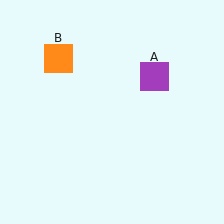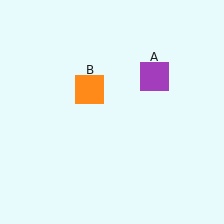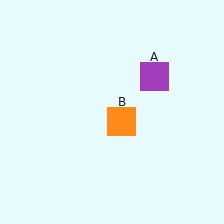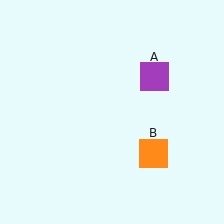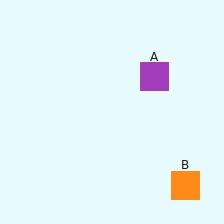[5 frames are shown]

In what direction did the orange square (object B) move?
The orange square (object B) moved down and to the right.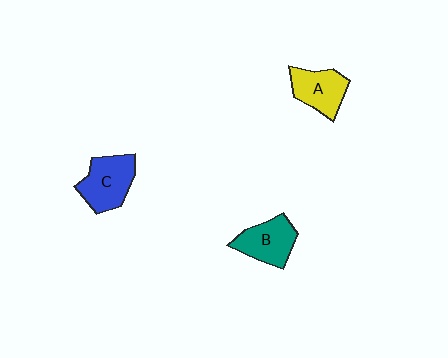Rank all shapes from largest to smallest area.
From largest to smallest: C (blue), B (teal), A (yellow).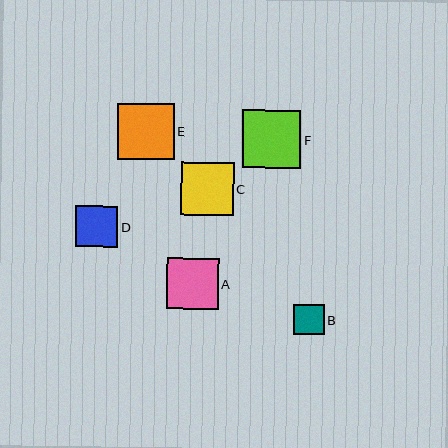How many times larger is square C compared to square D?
Square C is approximately 1.3 times the size of square D.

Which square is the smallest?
Square B is the smallest with a size of approximately 30 pixels.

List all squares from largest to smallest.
From largest to smallest: F, E, C, A, D, B.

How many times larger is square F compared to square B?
Square F is approximately 1.9 times the size of square B.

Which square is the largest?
Square F is the largest with a size of approximately 58 pixels.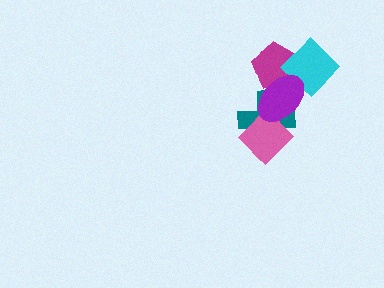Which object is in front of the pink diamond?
The purple ellipse is in front of the pink diamond.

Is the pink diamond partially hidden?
Yes, it is partially covered by another shape.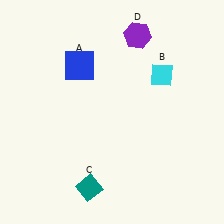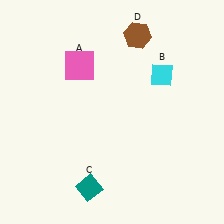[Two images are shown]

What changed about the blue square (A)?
In Image 1, A is blue. In Image 2, it changed to pink.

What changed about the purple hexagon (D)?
In Image 1, D is purple. In Image 2, it changed to brown.